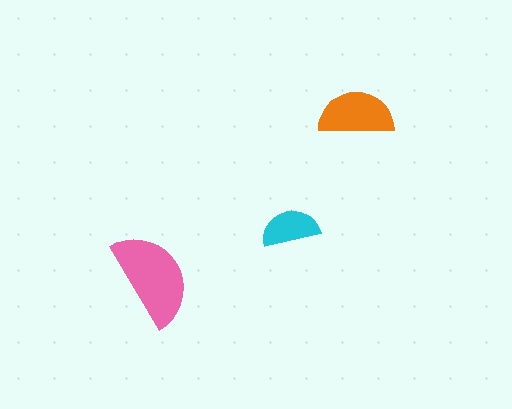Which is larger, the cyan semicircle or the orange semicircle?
The orange one.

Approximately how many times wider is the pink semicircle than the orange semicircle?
About 1.5 times wider.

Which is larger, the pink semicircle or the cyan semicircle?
The pink one.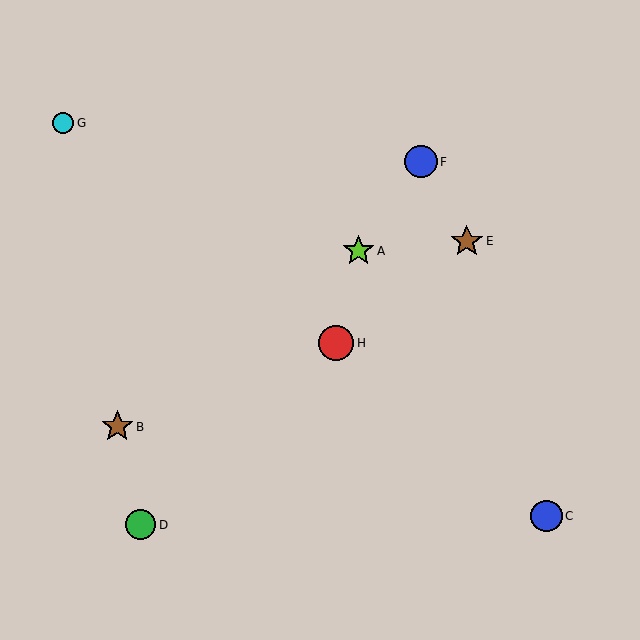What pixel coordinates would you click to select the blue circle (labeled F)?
Click at (421, 162) to select the blue circle F.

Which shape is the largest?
The red circle (labeled H) is the largest.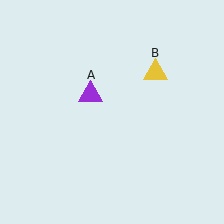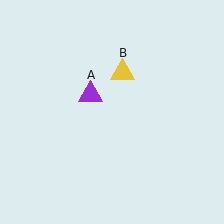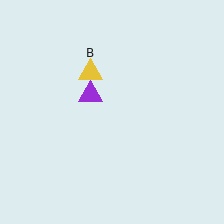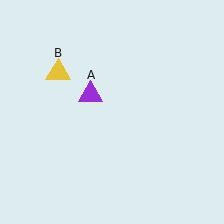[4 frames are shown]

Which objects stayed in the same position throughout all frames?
Purple triangle (object A) remained stationary.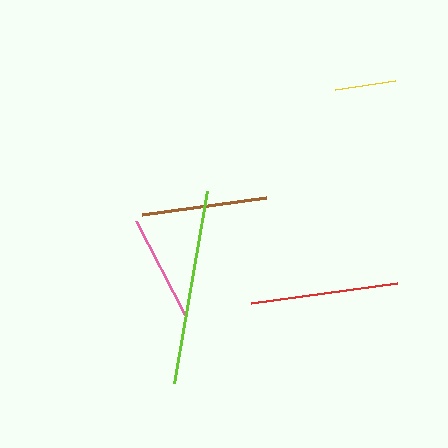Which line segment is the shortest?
The yellow line is the shortest at approximately 61 pixels.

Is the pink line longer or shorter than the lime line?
The lime line is longer than the pink line.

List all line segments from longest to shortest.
From longest to shortest: lime, red, brown, pink, yellow.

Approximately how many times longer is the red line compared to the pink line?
The red line is approximately 1.4 times the length of the pink line.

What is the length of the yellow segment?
The yellow segment is approximately 61 pixels long.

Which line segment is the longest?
The lime line is the longest at approximately 194 pixels.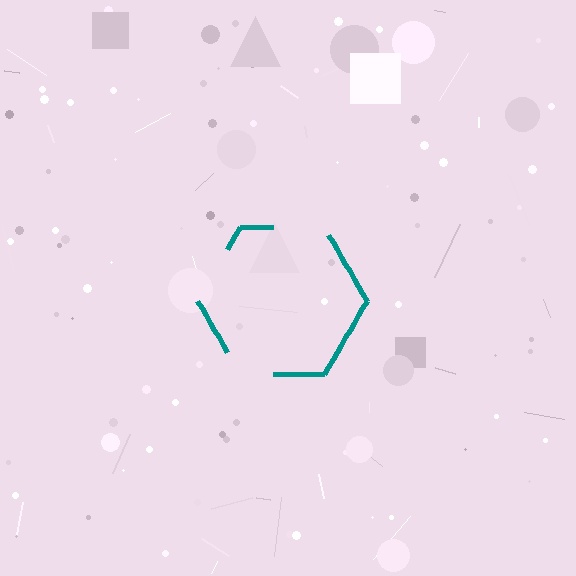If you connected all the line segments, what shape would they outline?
They would outline a hexagon.